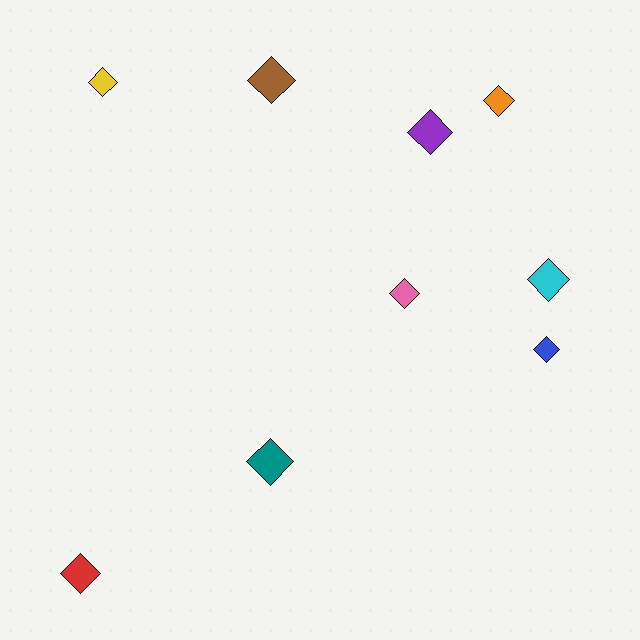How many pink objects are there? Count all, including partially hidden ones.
There is 1 pink object.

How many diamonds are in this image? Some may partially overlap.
There are 9 diamonds.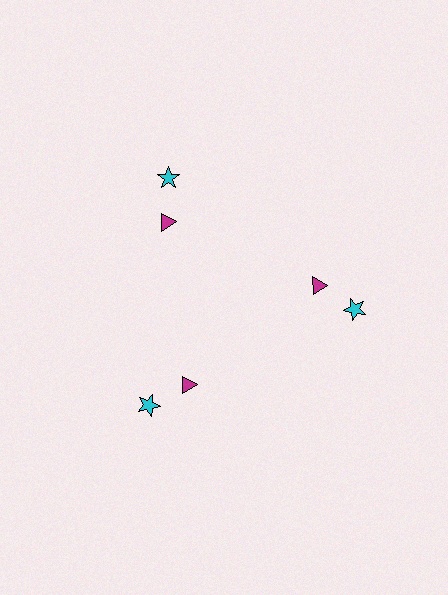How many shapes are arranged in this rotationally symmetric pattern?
There are 6 shapes, arranged in 3 groups of 2.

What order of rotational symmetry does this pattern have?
This pattern has 3-fold rotational symmetry.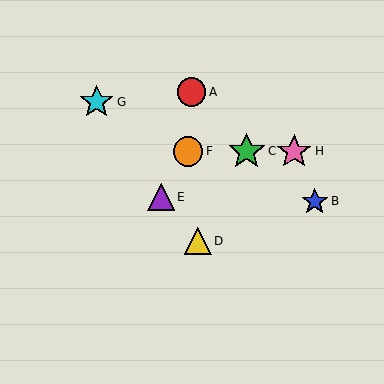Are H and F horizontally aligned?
Yes, both are at y≈151.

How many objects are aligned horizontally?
3 objects (C, F, H) are aligned horizontally.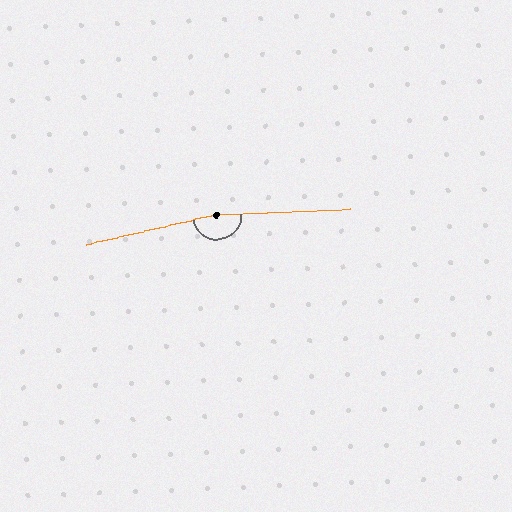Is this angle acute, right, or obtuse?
It is obtuse.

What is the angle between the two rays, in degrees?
Approximately 170 degrees.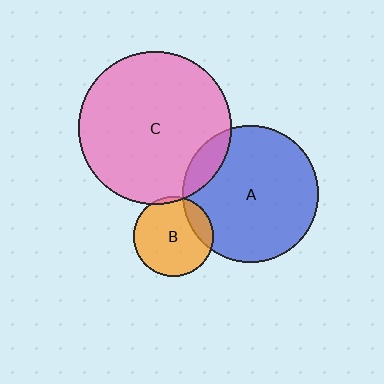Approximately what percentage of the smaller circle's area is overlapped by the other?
Approximately 5%.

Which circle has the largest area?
Circle C (pink).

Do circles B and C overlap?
Yes.